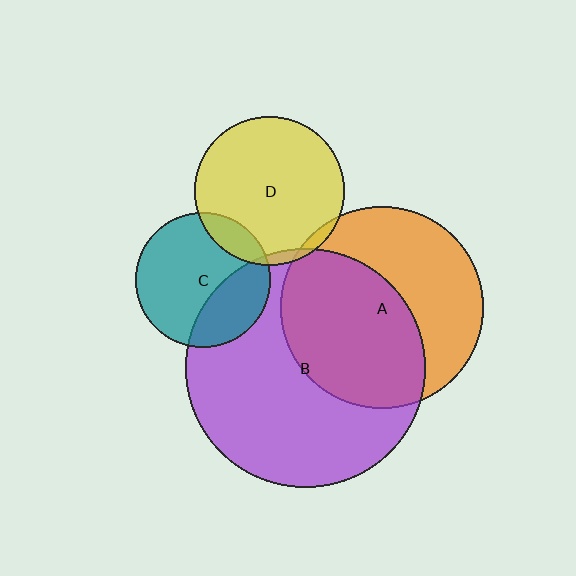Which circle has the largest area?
Circle B (purple).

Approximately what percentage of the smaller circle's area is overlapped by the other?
Approximately 55%.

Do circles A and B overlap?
Yes.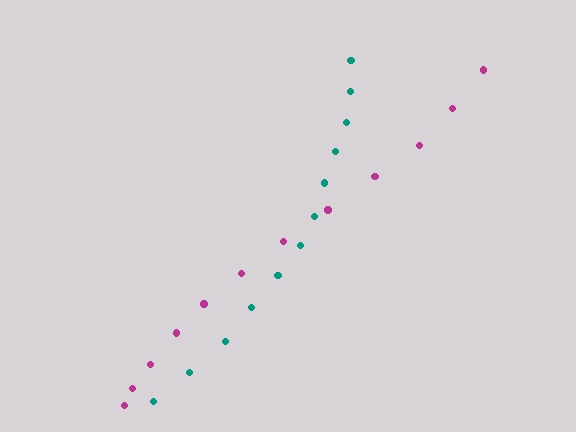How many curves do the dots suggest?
There are 2 distinct paths.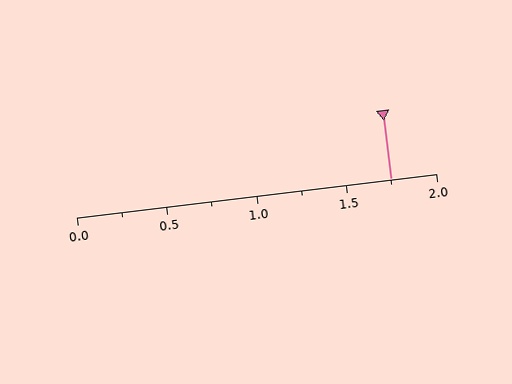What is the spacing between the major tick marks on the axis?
The major ticks are spaced 0.5 apart.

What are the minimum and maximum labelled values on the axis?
The axis runs from 0.0 to 2.0.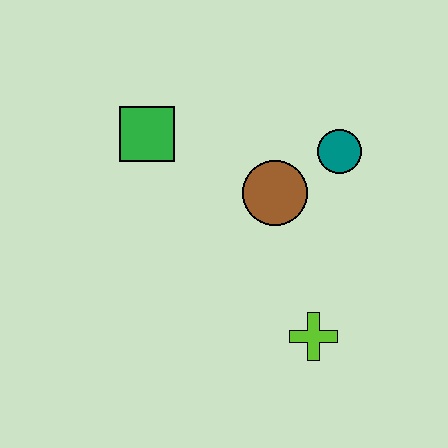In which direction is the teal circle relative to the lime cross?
The teal circle is above the lime cross.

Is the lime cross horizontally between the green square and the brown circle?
No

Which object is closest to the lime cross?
The brown circle is closest to the lime cross.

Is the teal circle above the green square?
No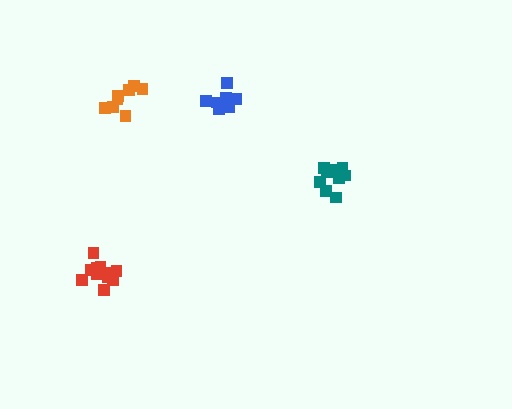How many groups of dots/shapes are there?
There are 4 groups.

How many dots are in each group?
Group 1: 8 dots, Group 2: 12 dots, Group 3: 8 dots, Group 4: 10 dots (38 total).